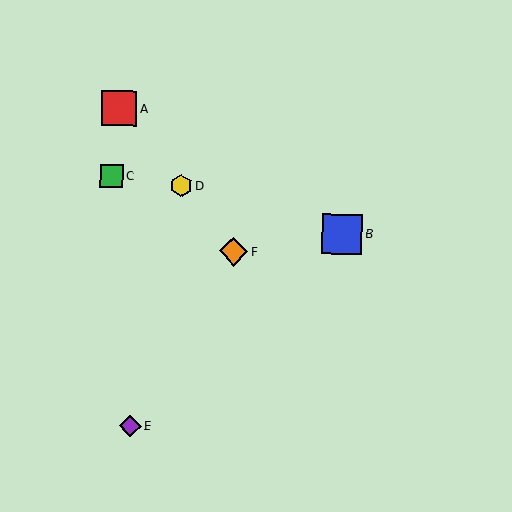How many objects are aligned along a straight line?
3 objects (A, D, F) are aligned along a straight line.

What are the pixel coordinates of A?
Object A is at (119, 108).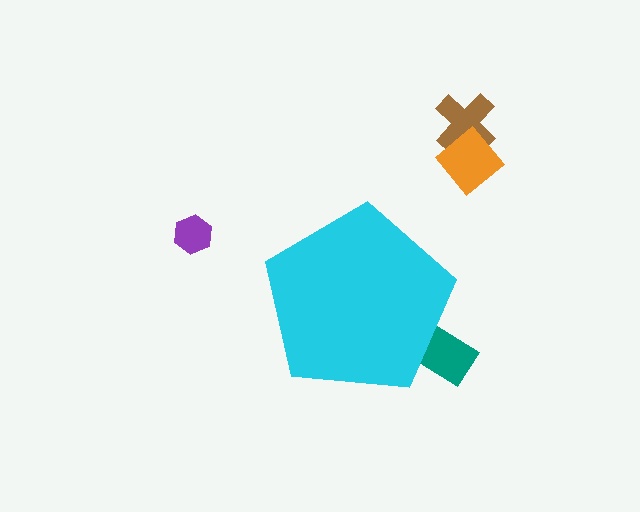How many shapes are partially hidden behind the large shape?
1 shape is partially hidden.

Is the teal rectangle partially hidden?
Yes, the teal rectangle is partially hidden behind the cyan pentagon.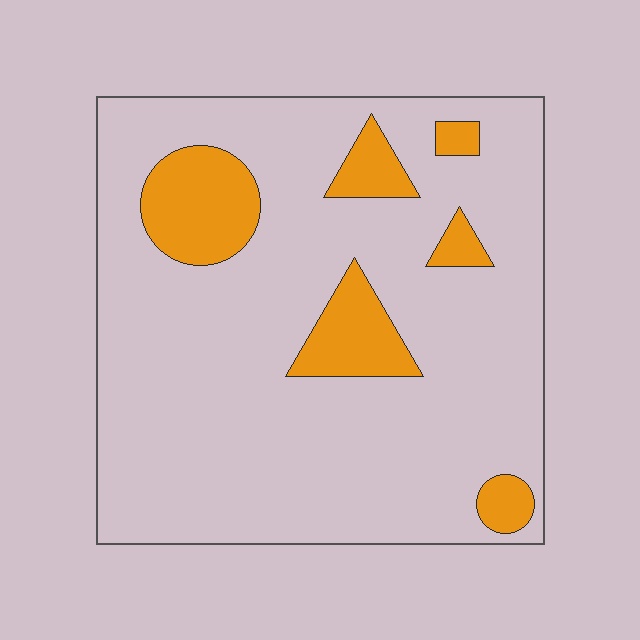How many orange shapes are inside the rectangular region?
6.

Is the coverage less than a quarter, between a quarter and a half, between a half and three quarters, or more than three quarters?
Less than a quarter.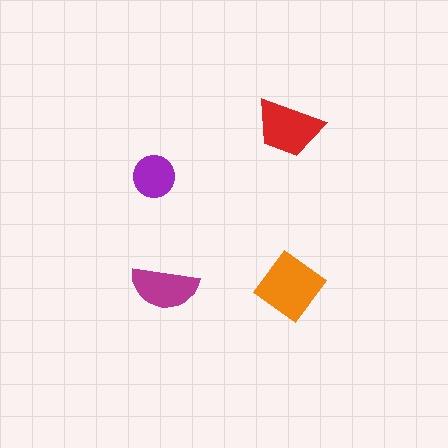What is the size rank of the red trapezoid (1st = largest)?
2nd.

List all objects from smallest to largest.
The purple circle, the magenta semicircle, the red trapezoid, the orange diamond.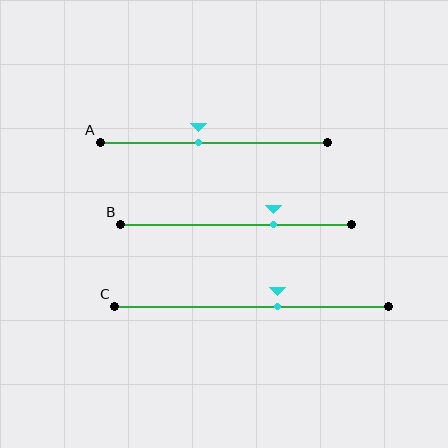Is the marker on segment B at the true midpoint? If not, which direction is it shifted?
No, the marker on segment B is shifted to the right by about 17% of the segment length.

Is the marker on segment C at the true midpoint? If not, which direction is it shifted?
No, the marker on segment C is shifted to the right by about 10% of the segment length.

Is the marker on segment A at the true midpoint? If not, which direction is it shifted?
No, the marker on segment A is shifted to the left by about 7% of the segment length.